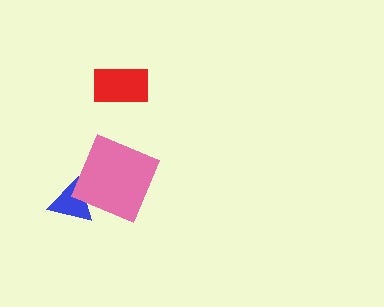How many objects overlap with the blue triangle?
1 object overlaps with the blue triangle.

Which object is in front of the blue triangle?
The pink square is in front of the blue triangle.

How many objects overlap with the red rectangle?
0 objects overlap with the red rectangle.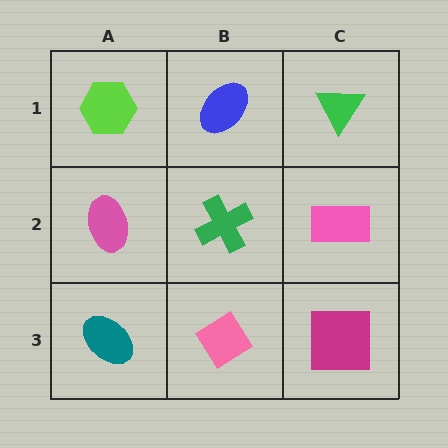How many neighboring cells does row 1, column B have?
3.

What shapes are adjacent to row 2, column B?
A blue ellipse (row 1, column B), a pink diamond (row 3, column B), a pink ellipse (row 2, column A), a pink rectangle (row 2, column C).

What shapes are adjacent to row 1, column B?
A green cross (row 2, column B), a lime hexagon (row 1, column A), a green triangle (row 1, column C).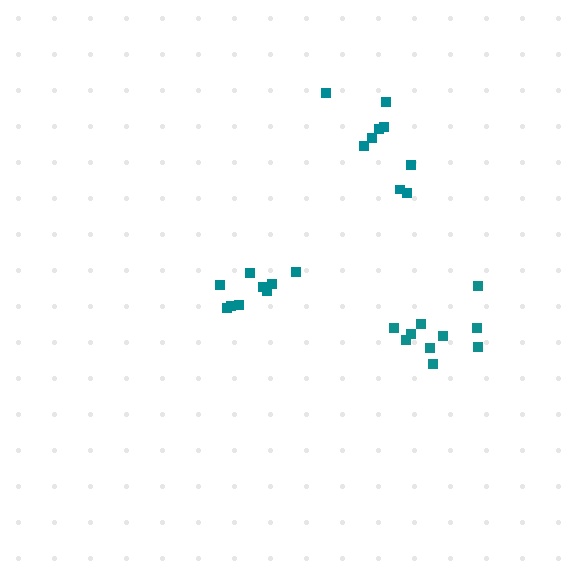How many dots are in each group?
Group 1: 10 dots, Group 2: 9 dots, Group 3: 9 dots (28 total).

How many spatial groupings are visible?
There are 3 spatial groupings.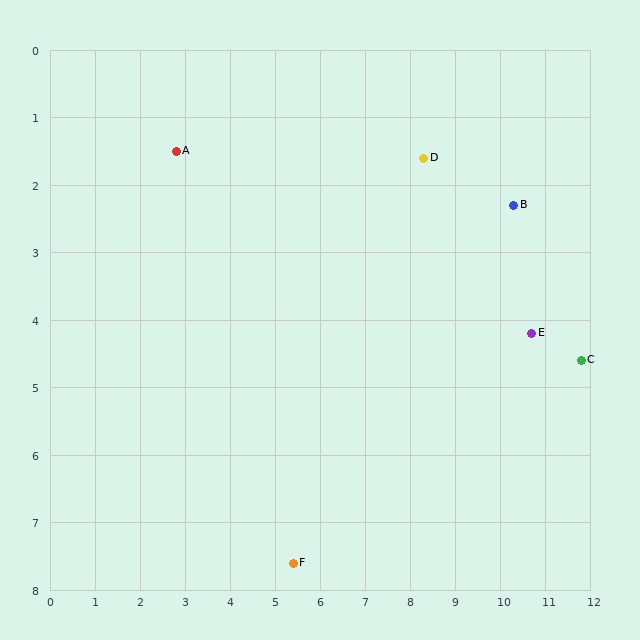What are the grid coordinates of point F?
Point F is at approximately (5.4, 7.6).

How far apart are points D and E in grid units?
Points D and E are about 3.5 grid units apart.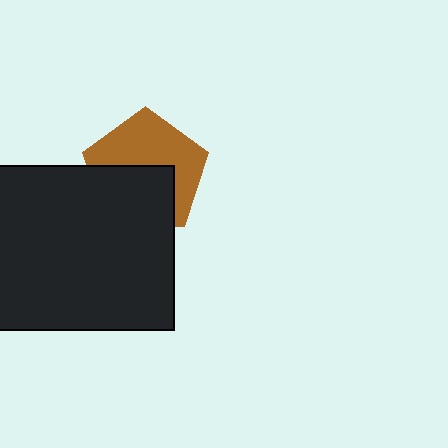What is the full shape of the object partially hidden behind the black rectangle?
The partially hidden object is a brown pentagon.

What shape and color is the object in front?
The object in front is a black rectangle.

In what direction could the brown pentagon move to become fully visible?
The brown pentagon could move up. That would shift it out from behind the black rectangle entirely.